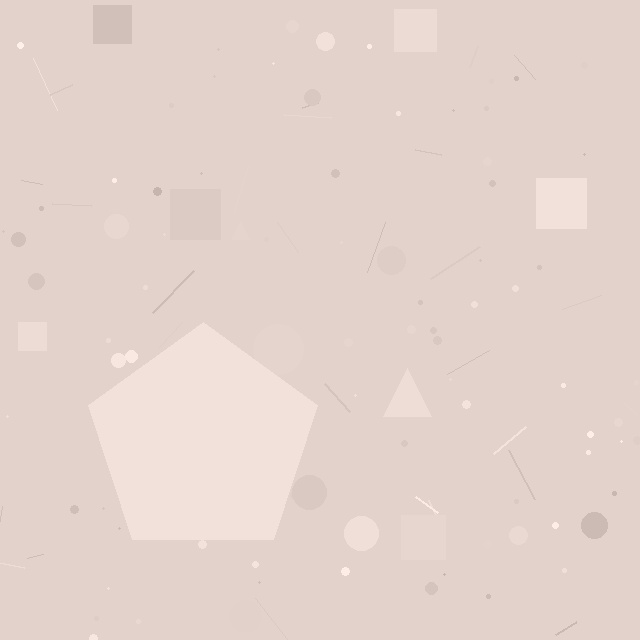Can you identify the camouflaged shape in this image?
The camouflaged shape is a pentagon.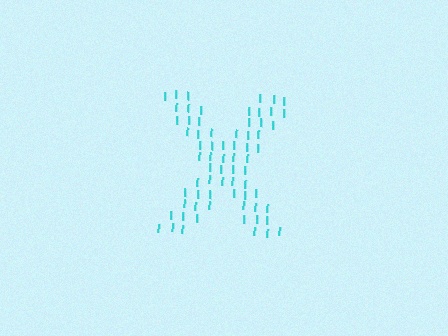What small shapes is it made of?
It is made of small letter I's.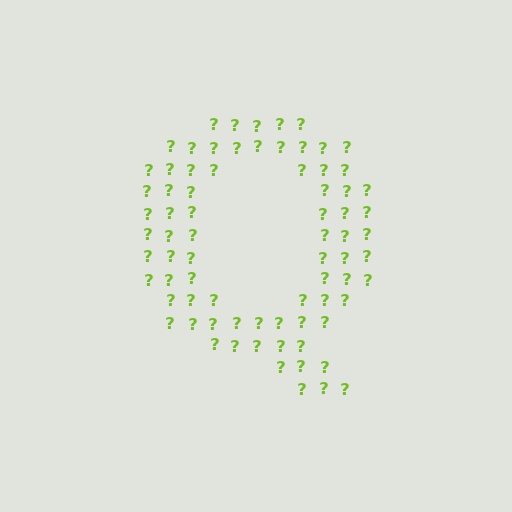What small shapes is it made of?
It is made of small question marks.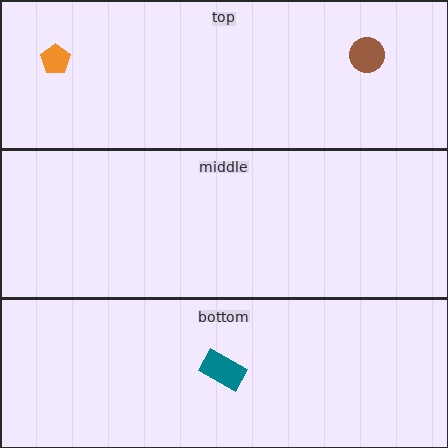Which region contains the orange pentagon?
The top region.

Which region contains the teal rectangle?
The bottom region.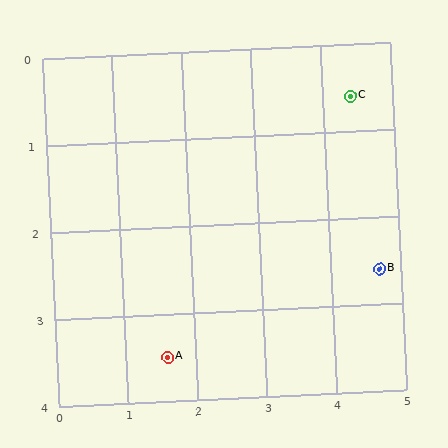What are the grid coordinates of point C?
Point C is at approximately (4.4, 0.6).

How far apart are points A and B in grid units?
Points A and B are about 3.2 grid units apart.